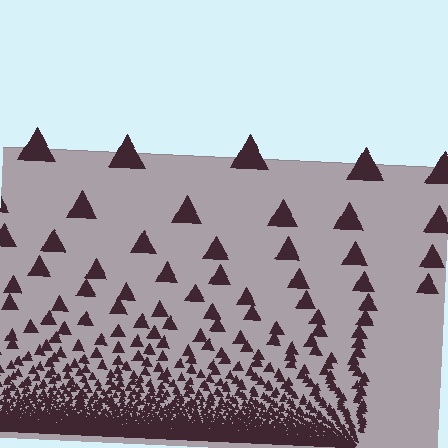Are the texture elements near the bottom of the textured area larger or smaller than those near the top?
Smaller. The gradient is inverted — elements near the bottom are smaller and denser.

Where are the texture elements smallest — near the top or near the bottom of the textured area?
Near the bottom.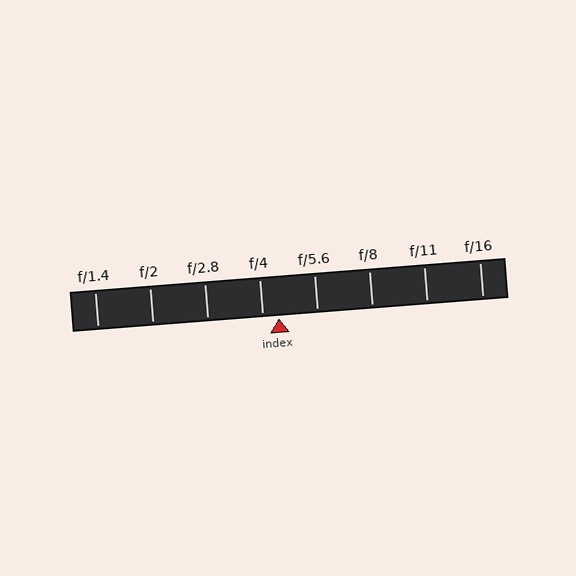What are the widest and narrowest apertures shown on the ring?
The widest aperture shown is f/1.4 and the narrowest is f/16.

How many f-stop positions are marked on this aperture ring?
There are 8 f-stop positions marked.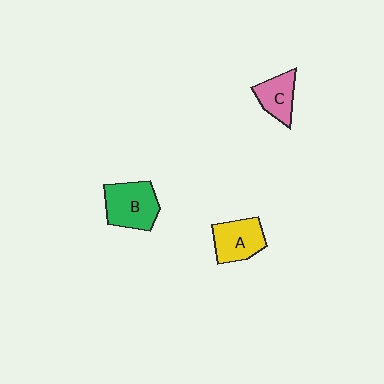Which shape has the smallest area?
Shape C (pink).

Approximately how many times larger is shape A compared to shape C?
Approximately 1.3 times.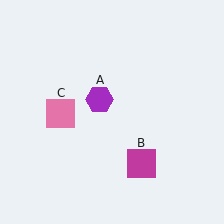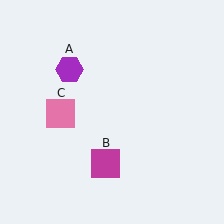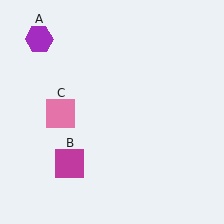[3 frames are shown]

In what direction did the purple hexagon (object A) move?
The purple hexagon (object A) moved up and to the left.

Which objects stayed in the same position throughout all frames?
Pink square (object C) remained stationary.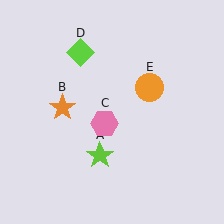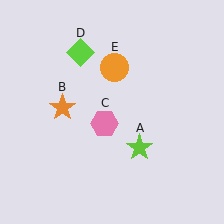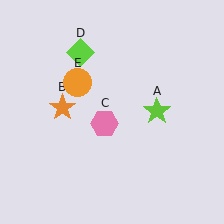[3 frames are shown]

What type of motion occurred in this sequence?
The lime star (object A), orange circle (object E) rotated counterclockwise around the center of the scene.